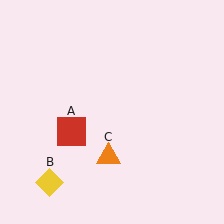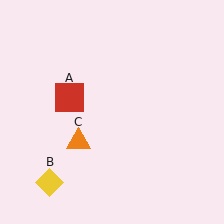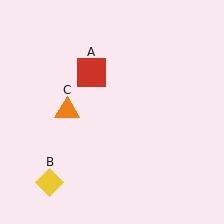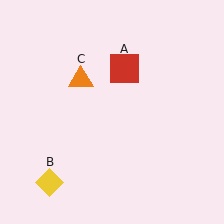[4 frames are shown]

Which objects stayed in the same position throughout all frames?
Yellow diamond (object B) remained stationary.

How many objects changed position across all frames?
2 objects changed position: red square (object A), orange triangle (object C).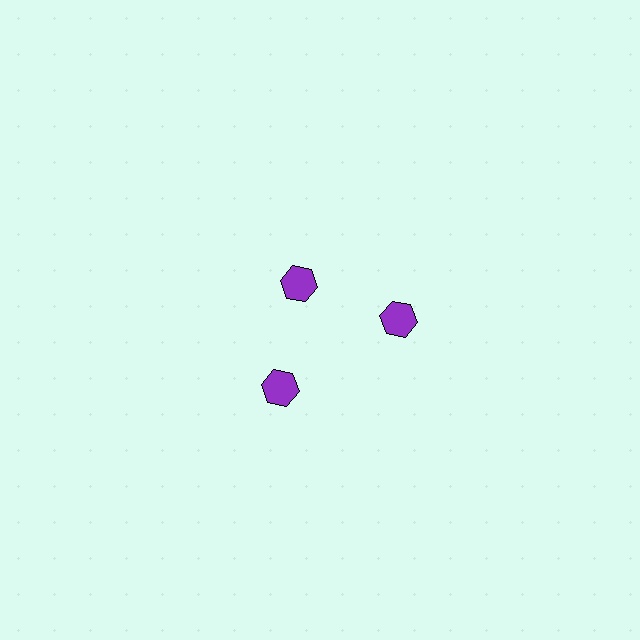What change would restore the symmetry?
The symmetry would be restored by moving it outward, back onto the ring so that all 3 hexagons sit at equal angles and equal distance from the center.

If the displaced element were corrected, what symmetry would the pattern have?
It would have 3-fold rotational symmetry — the pattern would map onto itself every 120 degrees.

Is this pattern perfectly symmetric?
No. The 3 purple hexagons are arranged in a ring, but one element near the 11 o'clock position is pulled inward toward the center, breaking the 3-fold rotational symmetry.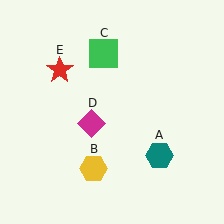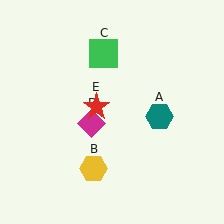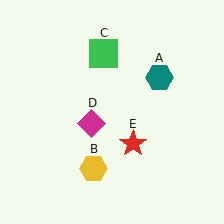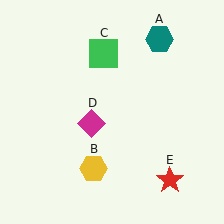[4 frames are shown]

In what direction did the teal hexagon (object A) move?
The teal hexagon (object A) moved up.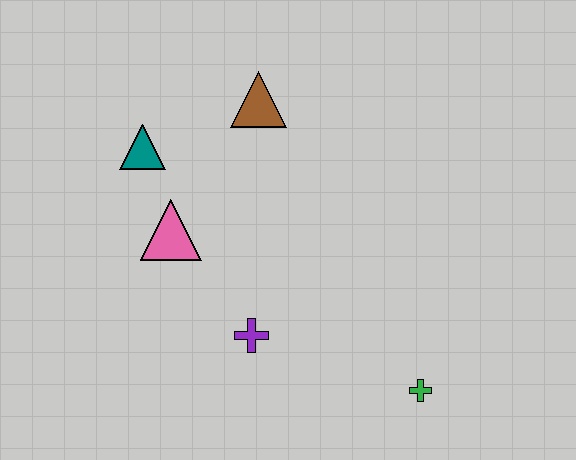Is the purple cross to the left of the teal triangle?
No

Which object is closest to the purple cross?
The pink triangle is closest to the purple cross.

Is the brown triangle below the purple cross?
No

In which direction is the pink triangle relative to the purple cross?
The pink triangle is above the purple cross.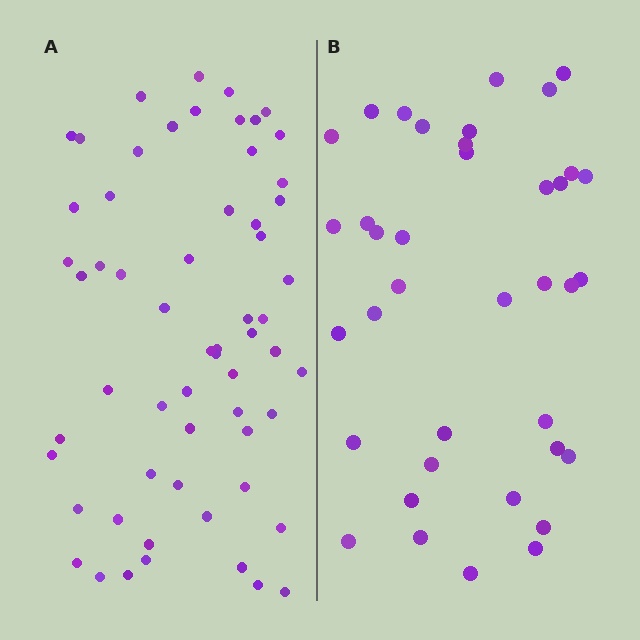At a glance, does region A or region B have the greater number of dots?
Region A (the left region) has more dots.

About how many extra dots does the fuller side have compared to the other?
Region A has approximately 20 more dots than region B.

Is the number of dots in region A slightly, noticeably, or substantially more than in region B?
Region A has substantially more. The ratio is roughly 1.6 to 1.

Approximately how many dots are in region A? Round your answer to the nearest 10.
About 60 dots.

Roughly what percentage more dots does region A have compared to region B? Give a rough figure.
About 60% more.